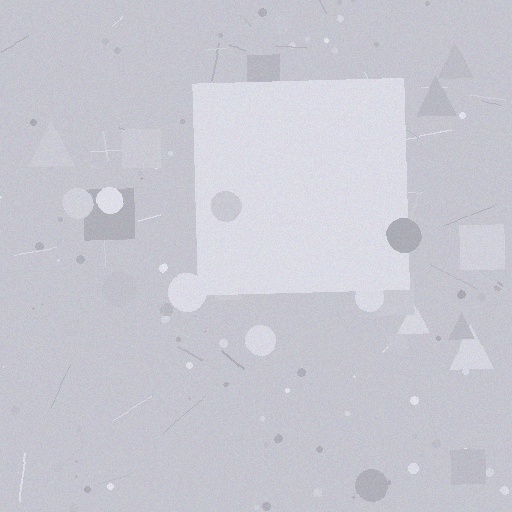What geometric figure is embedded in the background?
A square is embedded in the background.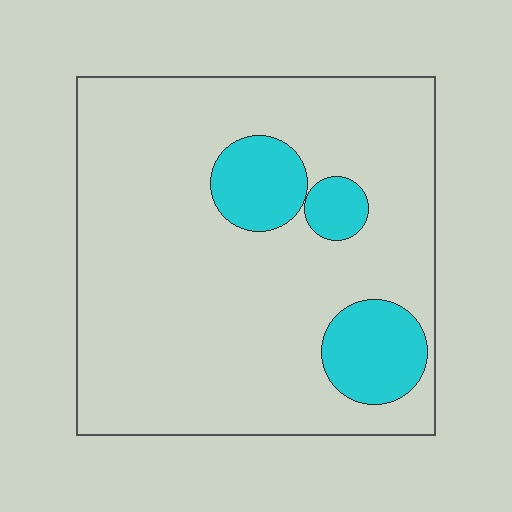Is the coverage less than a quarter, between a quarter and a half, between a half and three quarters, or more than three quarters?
Less than a quarter.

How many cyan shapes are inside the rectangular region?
3.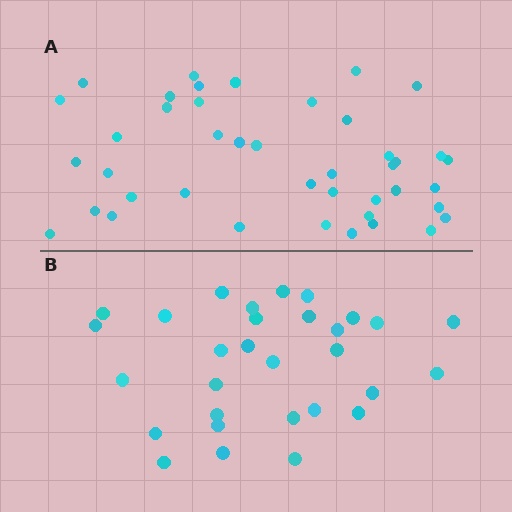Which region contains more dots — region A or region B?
Region A (the top region) has more dots.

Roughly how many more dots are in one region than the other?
Region A has roughly 12 or so more dots than region B.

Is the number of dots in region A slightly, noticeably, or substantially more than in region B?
Region A has noticeably more, but not dramatically so. The ratio is roughly 1.4 to 1.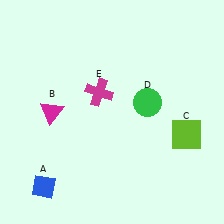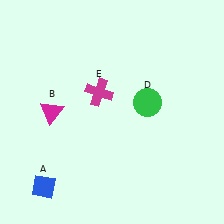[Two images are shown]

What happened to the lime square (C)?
The lime square (C) was removed in Image 2. It was in the bottom-right area of Image 1.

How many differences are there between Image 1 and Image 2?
There is 1 difference between the two images.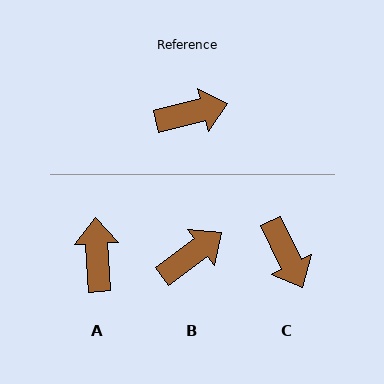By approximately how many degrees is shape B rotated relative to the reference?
Approximately 22 degrees counter-clockwise.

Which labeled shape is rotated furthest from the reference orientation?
A, about 79 degrees away.